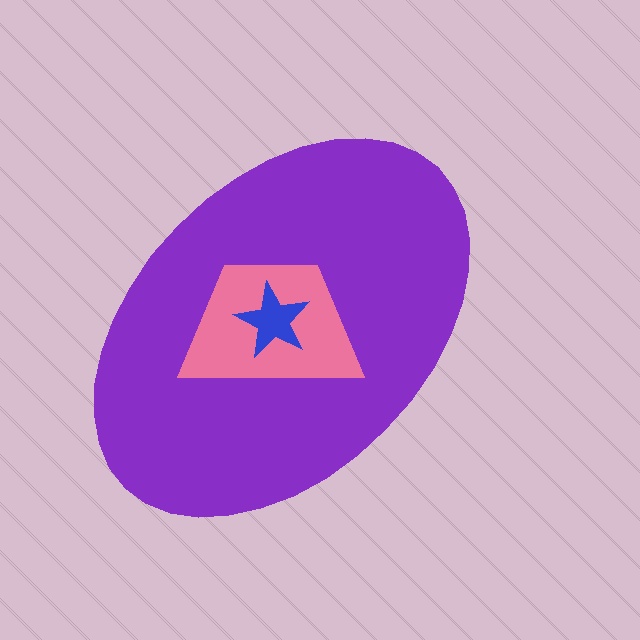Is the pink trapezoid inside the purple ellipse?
Yes.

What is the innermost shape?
The blue star.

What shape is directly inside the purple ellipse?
The pink trapezoid.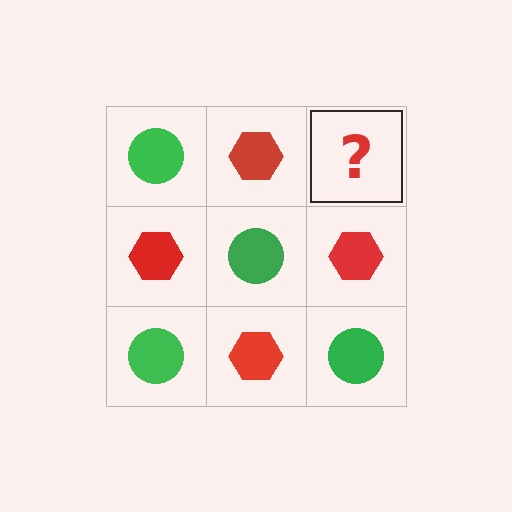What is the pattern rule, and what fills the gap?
The rule is that it alternates green circle and red hexagon in a checkerboard pattern. The gap should be filled with a green circle.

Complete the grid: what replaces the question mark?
The question mark should be replaced with a green circle.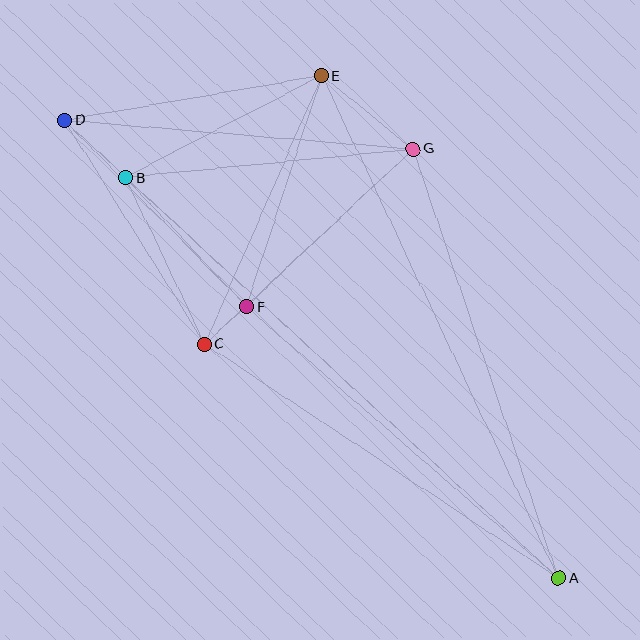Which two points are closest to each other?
Points C and F are closest to each other.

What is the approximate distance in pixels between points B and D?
The distance between B and D is approximately 84 pixels.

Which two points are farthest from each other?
Points A and D are farthest from each other.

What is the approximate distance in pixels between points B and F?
The distance between B and F is approximately 177 pixels.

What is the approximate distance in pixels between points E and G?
The distance between E and G is approximately 117 pixels.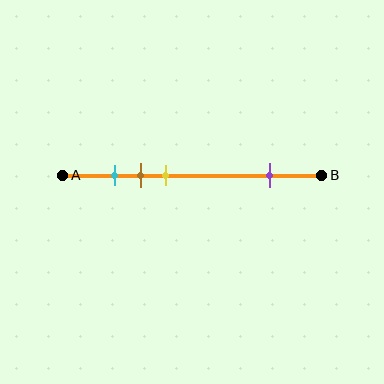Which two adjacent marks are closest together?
The cyan and brown marks are the closest adjacent pair.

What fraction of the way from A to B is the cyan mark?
The cyan mark is approximately 20% (0.2) of the way from A to B.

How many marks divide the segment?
There are 4 marks dividing the segment.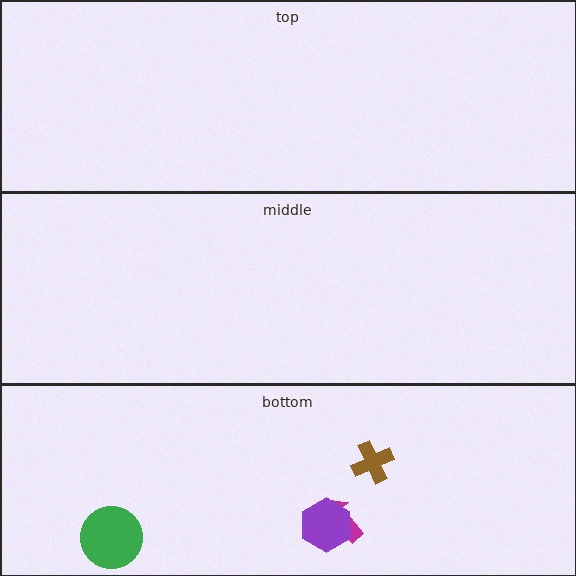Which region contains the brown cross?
The bottom region.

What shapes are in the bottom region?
The magenta arrow, the green circle, the brown cross, the purple hexagon.